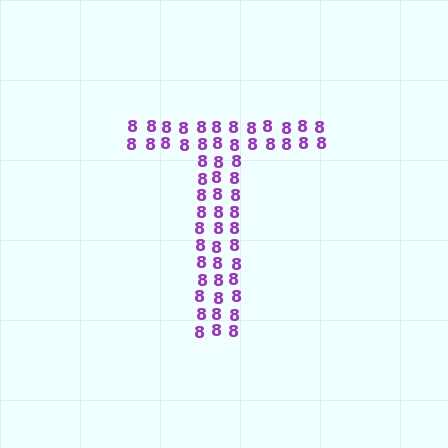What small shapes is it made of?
It is made of small digit 8's.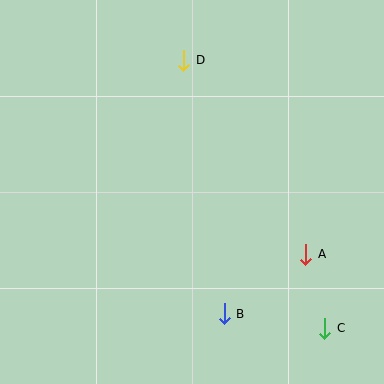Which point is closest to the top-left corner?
Point D is closest to the top-left corner.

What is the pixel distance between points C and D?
The distance between C and D is 303 pixels.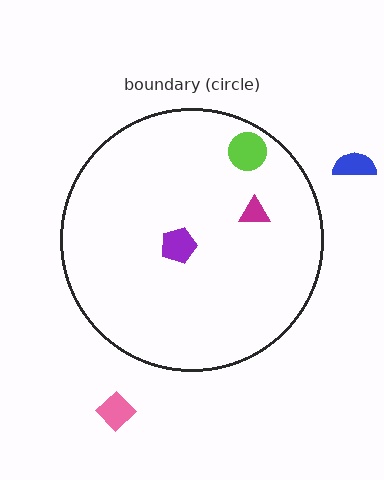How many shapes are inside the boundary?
3 inside, 2 outside.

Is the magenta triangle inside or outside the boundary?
Inside.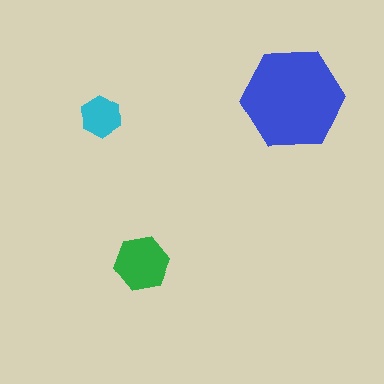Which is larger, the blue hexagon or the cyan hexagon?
The blue one.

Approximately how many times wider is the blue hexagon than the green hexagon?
About 2 times wider.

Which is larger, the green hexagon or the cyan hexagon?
The green one.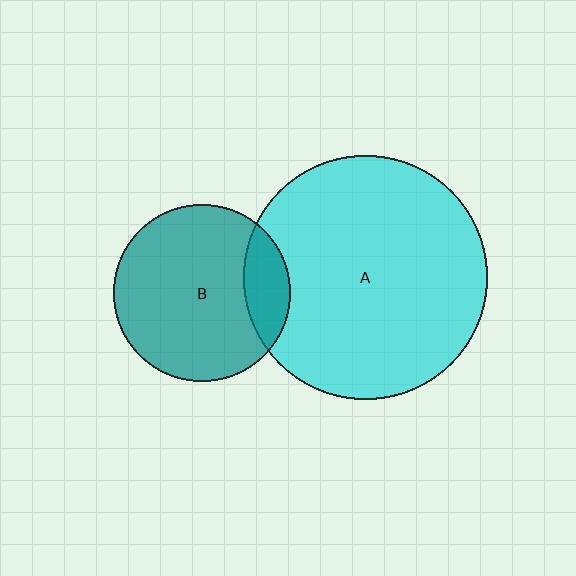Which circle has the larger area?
Circle A (cyan).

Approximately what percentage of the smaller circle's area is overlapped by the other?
Approximately 15%.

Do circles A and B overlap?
Yes.